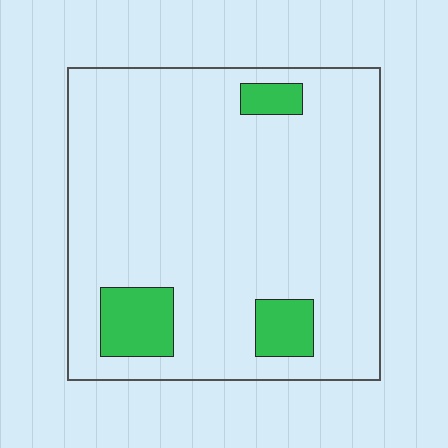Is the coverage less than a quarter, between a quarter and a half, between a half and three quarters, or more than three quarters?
Less than a quarter.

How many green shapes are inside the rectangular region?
3.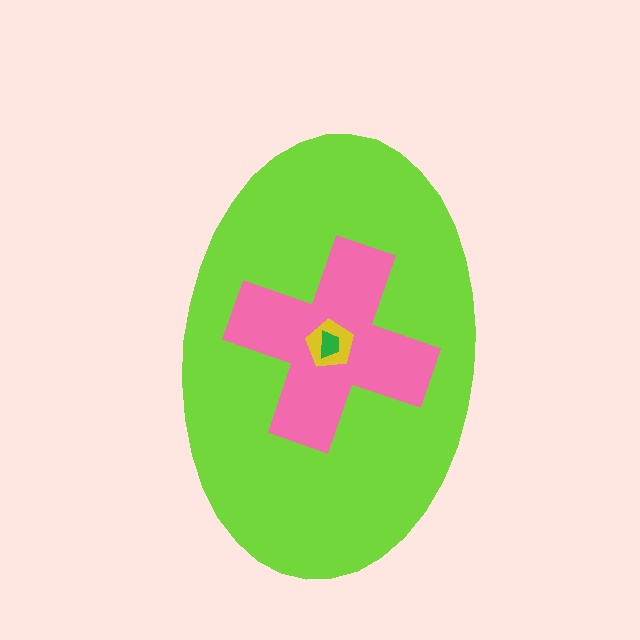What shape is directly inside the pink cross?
The yellow pentagon.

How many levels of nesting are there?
4.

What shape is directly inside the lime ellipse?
The pink cross.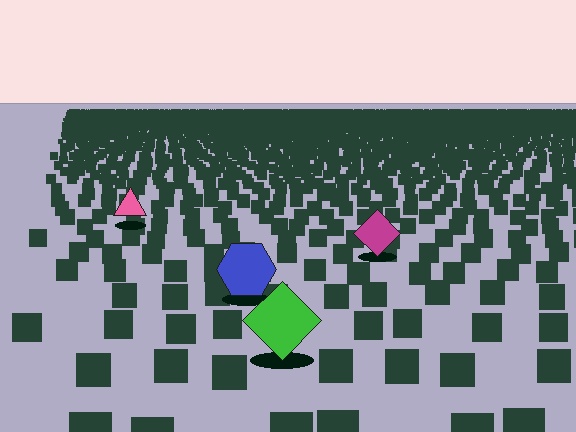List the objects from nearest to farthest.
From nearest to farthest: the green diamond, the blue hexagon, the magenta diamond, the pink triangle.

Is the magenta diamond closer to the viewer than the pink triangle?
Yes. The magenta diamond is closer — you can tell from the texture gradient: the ground texture is coarser near it.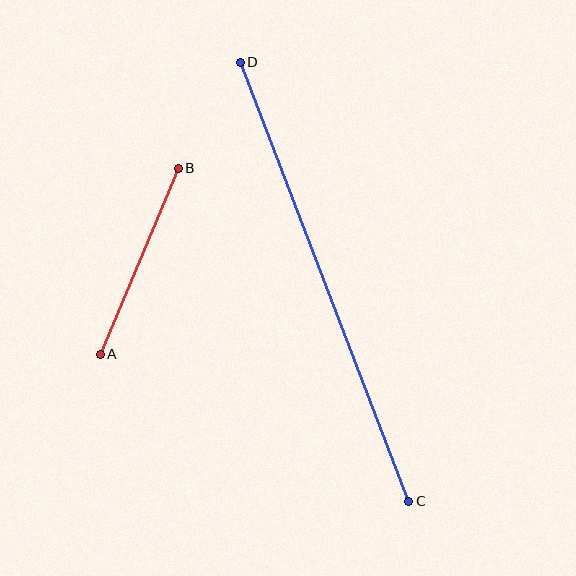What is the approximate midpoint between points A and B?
The midpoint is at approximately (139, 261) pixels.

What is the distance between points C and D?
The distance is approximately 470 pixels.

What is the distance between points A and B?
The distance is approximately 201 pixels.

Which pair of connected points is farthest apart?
Points C and D are farthest apart.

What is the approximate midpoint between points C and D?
The midpoint is at approximately (325, 282) pixels.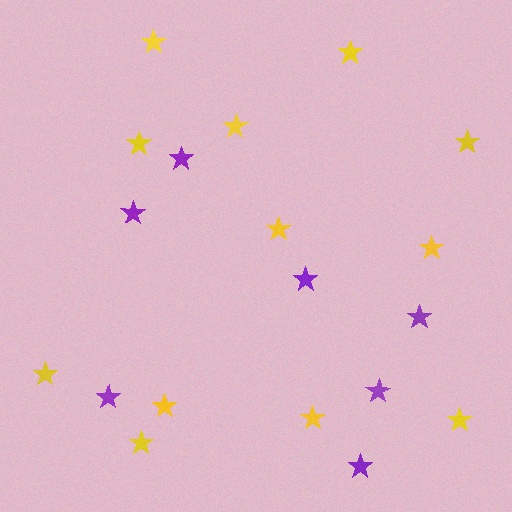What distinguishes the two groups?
There are 2 groups: one group of yellow stars (12) and one group of purple stars (7).